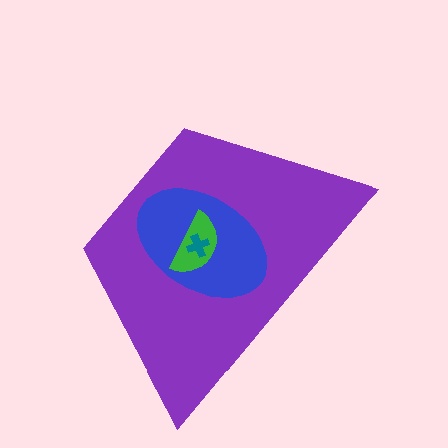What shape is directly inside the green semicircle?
The teal cross.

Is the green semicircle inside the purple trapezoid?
Yes.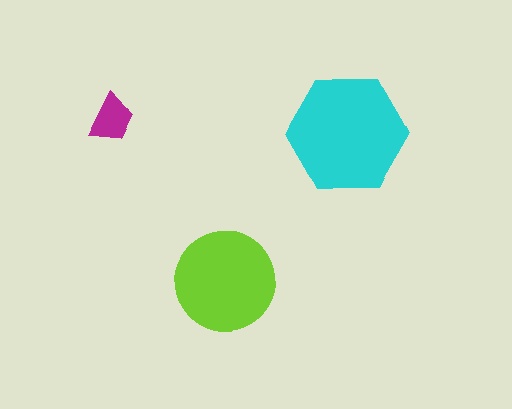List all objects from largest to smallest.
The cyan hexagon, the lime circle, the magenta trapezoid.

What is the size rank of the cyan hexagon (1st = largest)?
1st.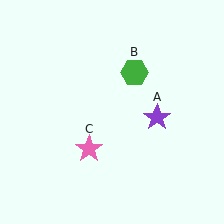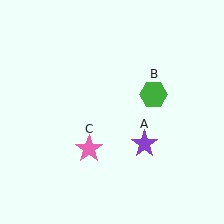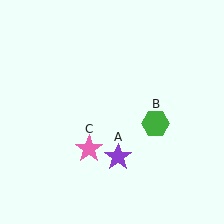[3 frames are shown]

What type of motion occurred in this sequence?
The purple star (object A), green hexagon (object B) rotated clockwise around the center of the scene.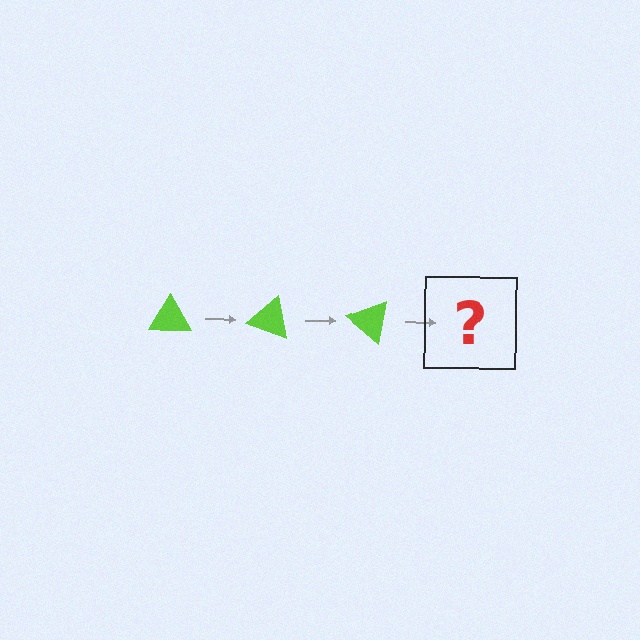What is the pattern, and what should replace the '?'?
The pattern is that the triangle rotates 20 degrees each step. The '?' should be a lime triangle rotated 60 degrees.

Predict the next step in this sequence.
The next step is a lime triangle rotated 60 degrees.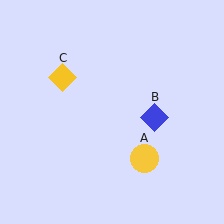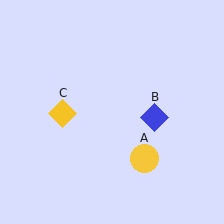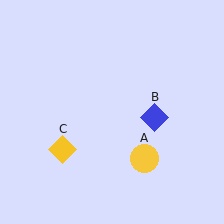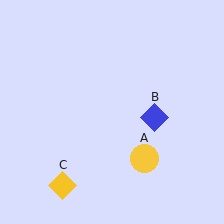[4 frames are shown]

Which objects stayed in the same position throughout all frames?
Yellow circle (object A) and blue diamond (object B) remained stationary.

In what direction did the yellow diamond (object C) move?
The yellow diamond (object C) moved down.